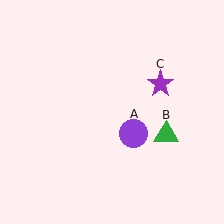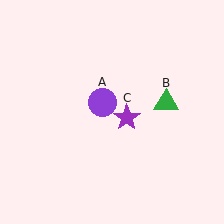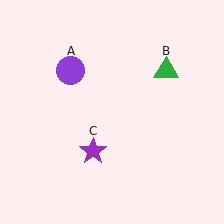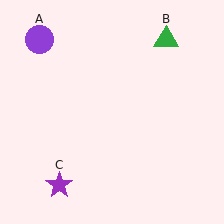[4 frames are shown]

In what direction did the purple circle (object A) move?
The purple circle (object A) moved up and to the left.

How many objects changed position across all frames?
3 objects changed position: purple circle (object A), green triangle (object B), purple star (object C).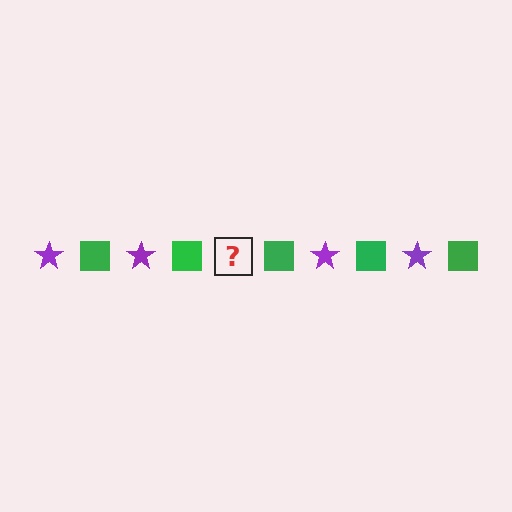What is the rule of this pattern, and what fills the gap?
The rule is that the pattern alternates between purple star and green square. The gap should be filled with a purple star.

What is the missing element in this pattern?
The missing element is a purple star.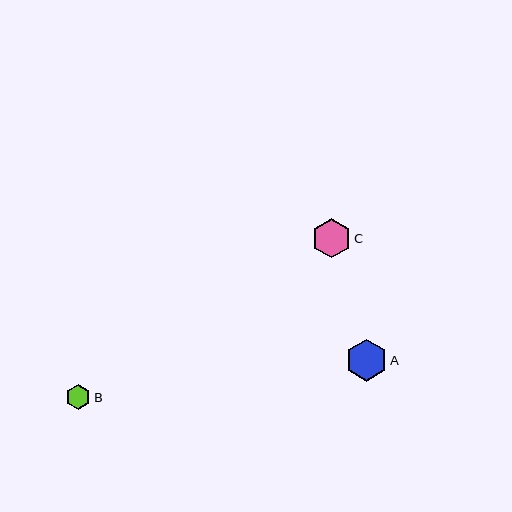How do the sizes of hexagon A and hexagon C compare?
Hexagon A and hexagon C are approximately the same size.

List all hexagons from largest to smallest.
From largest to smallest: A, C, B.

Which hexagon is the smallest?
Hexagon B is the smallest with a size of approximately 25 pixels.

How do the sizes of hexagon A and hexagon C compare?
Hexagon A and hexagon C are approximately the same size.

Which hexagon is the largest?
Hexagon A is the largest with a size of approximately 42 pixels.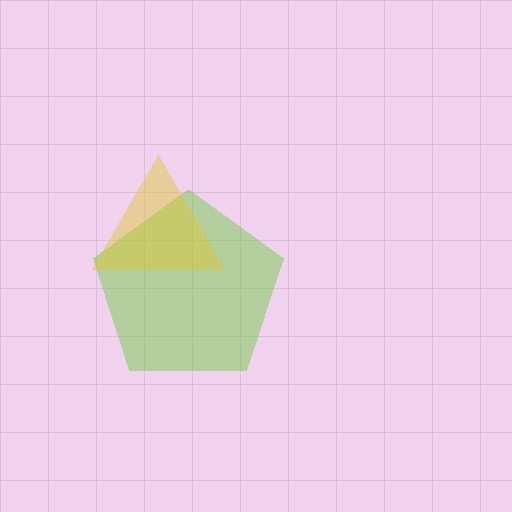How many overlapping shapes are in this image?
There are 2 overlapping shapes in the image.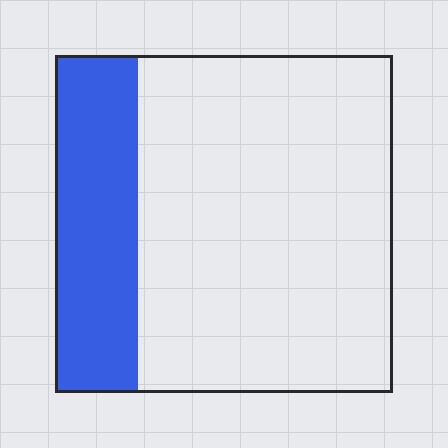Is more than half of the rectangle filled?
No.